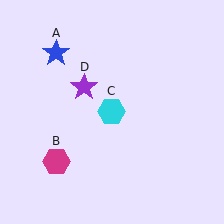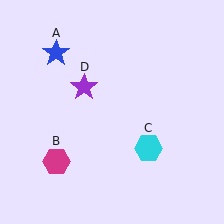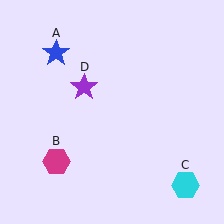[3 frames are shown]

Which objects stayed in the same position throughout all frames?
Blue star (object A) and magenta hexagon (object B) and purple star (object D) remained stationary.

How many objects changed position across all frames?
1 object changed position: cyan hexagon (object C).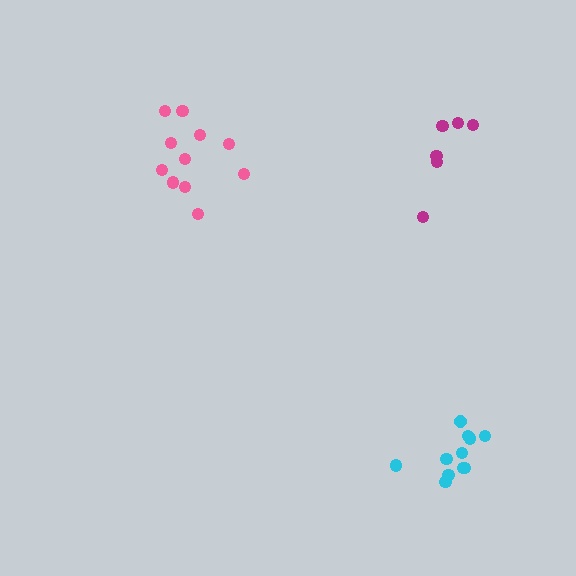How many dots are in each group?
Group 1: 11 dots, Group 2: 6 dots, Group 3: 11 dots (28 total).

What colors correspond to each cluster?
The clusters are colored: cyan, magenta, pink.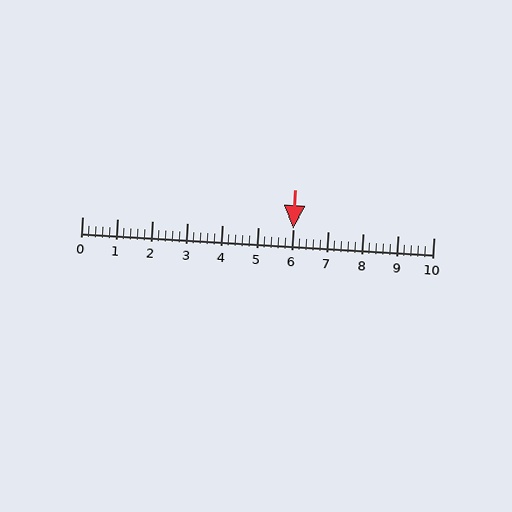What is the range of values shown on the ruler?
The ruler shows values from 0 to 10.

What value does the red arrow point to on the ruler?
The red arrow points to approximately 6.0.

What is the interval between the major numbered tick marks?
The major tick marks are spaced 1 units apart.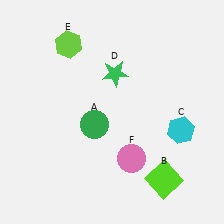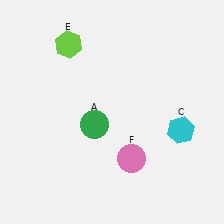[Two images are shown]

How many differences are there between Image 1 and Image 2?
There are 2 differences between the two images.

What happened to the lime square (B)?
The lime square (B) was removed in Image 2. It was in the bottom-right area of Image 1.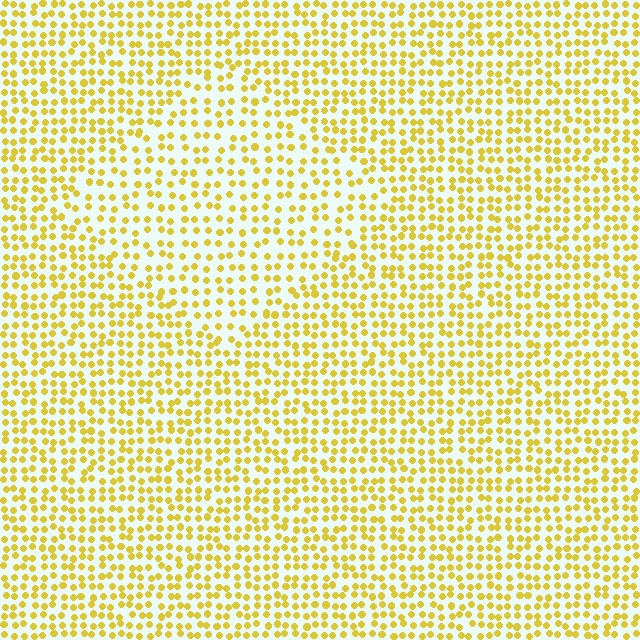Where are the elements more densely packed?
The elements are more densely packed outside the diamond boundary.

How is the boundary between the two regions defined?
The boundary is defined by a change in element density (approximately 1.5x ratio). All elements are the same color, size, and shape.